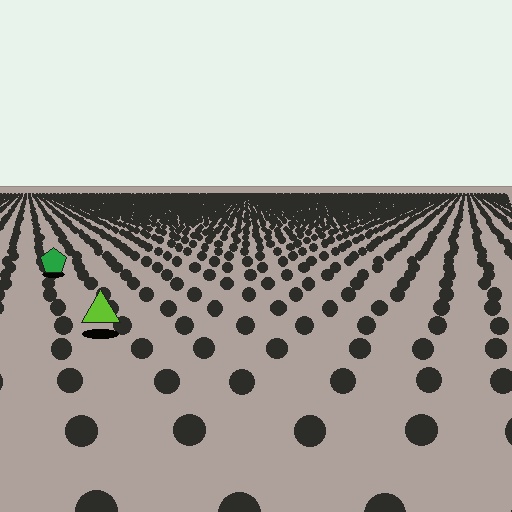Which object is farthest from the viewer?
The green pentagon is farthest from the viewer. It appears smaller and the ground texture around it is denser.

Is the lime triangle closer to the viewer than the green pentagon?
Yes. The lime triangle is closer — you can tell from the texture gradient: the ground texture is coarser near it.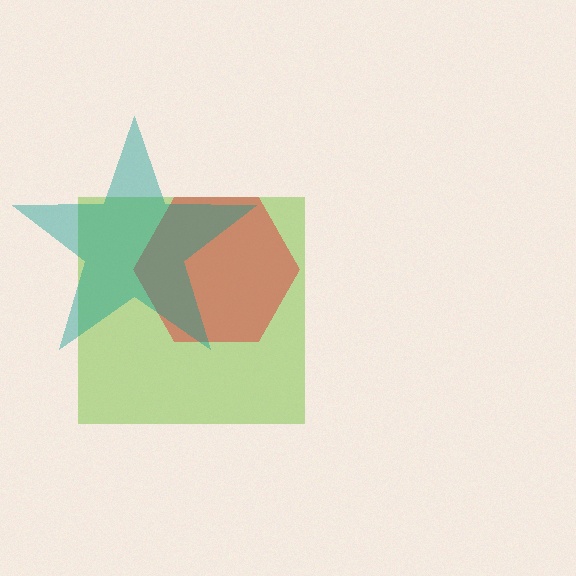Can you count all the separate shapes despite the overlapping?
Yes, there are 3 separate shapes.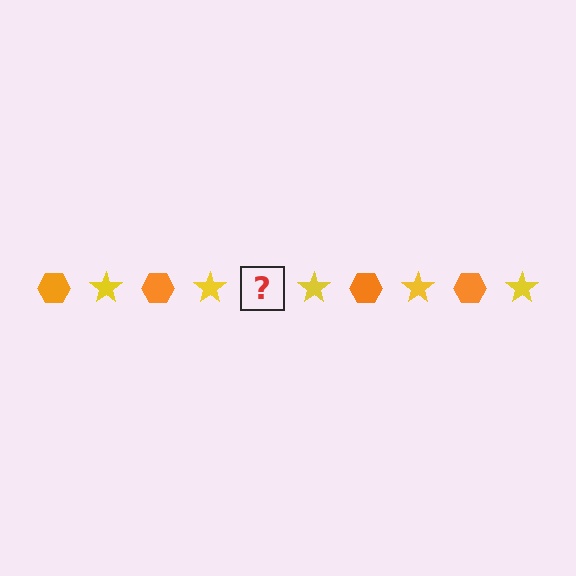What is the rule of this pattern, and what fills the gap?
The rule is that the pattern alternates between orange hexagon and yellow star. The gap should be filled with an orange hexagon.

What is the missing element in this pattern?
The missing element is an orange hexagon.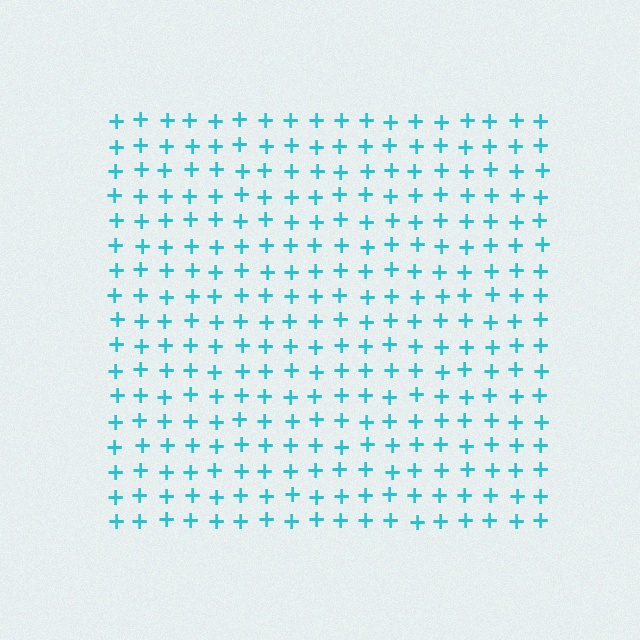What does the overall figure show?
The overall figure shows a square.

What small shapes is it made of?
It is made of small plus signs.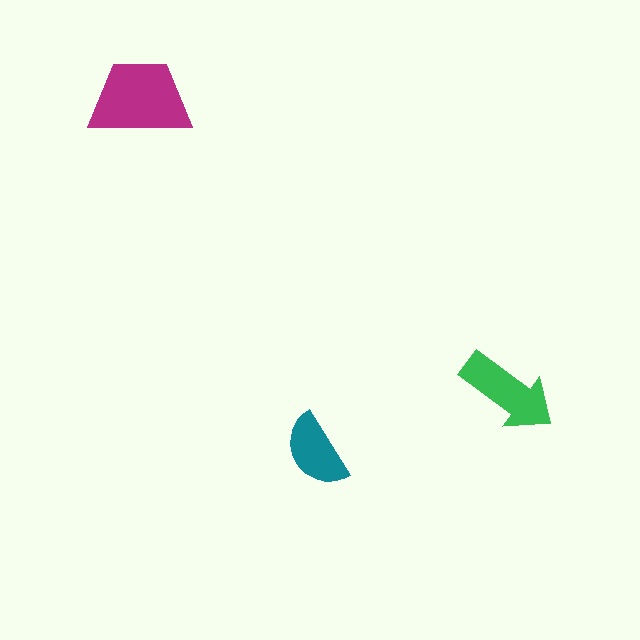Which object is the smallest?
The teal semicircle.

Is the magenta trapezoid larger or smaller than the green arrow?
Larger.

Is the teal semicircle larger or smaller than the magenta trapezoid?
Smaller.